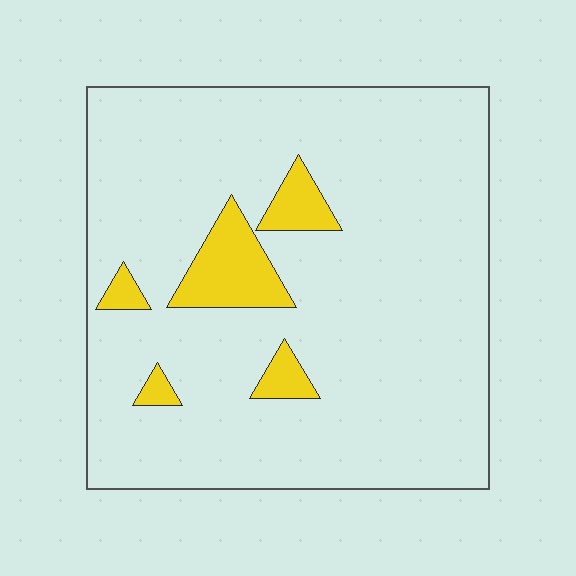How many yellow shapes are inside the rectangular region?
5.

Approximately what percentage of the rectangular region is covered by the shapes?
Approximately 10%.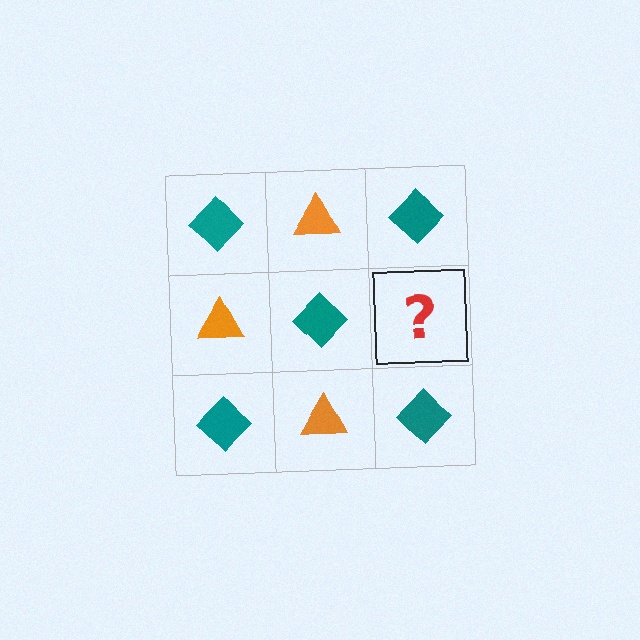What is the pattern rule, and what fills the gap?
The rule is that it alternates teal diamond and orange triangle in a checkerboard pattern. The gap should be filled with an orange triangle.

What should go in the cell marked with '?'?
The missing cell should contain an orange triangle.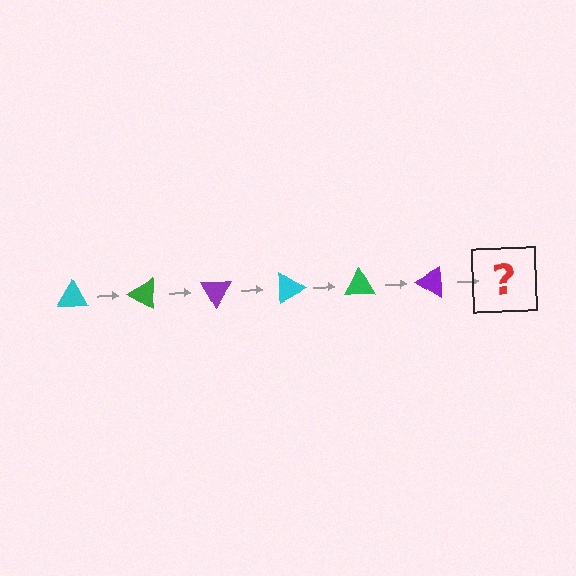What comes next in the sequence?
The next element should be a cyan triangle, rotated 180 degrees from the start.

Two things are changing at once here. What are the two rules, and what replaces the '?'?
The two rules are that it rotates 30 degrees each step and the color cycles through cyan, green, and purple. The '?' should be a cyan triangle, rotated 180 degrees from the start.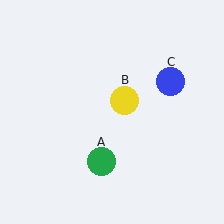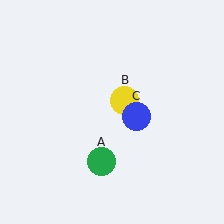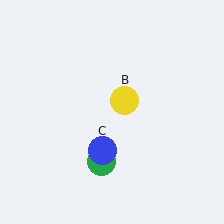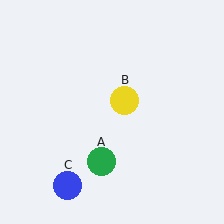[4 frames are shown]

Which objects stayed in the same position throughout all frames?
Green circle (object A) and yellow circle (object B) remained stationary.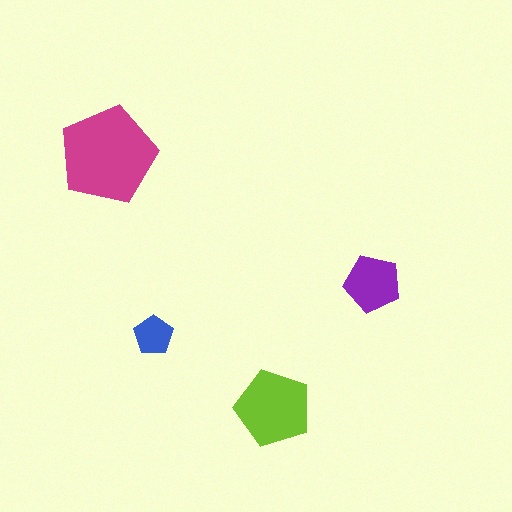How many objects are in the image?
There are 4 objects in the image.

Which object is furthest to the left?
The magenta pentagon is leftmost.